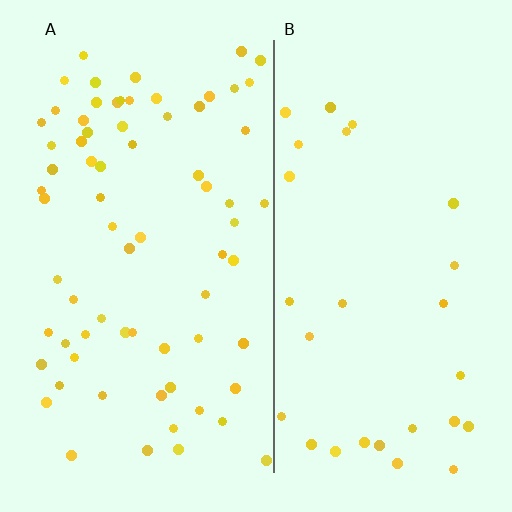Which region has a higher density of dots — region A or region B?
A (the left).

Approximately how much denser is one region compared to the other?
Approximately 2.5× — region A over region B.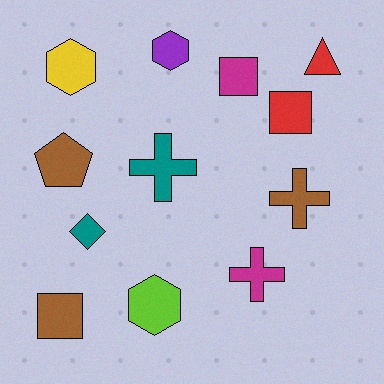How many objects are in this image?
There are 12 objects.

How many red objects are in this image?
There are 2 red objects.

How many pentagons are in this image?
There is 1 pentagon.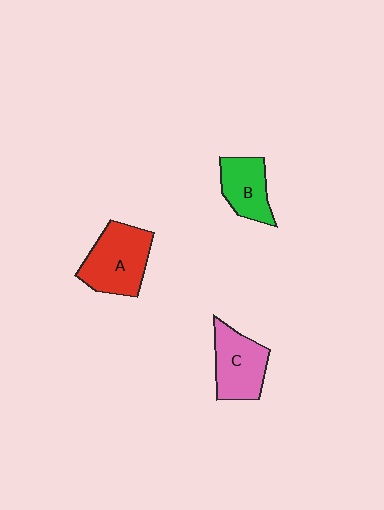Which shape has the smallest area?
Shape B (green).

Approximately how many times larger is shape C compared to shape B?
Approximately 1.2 times.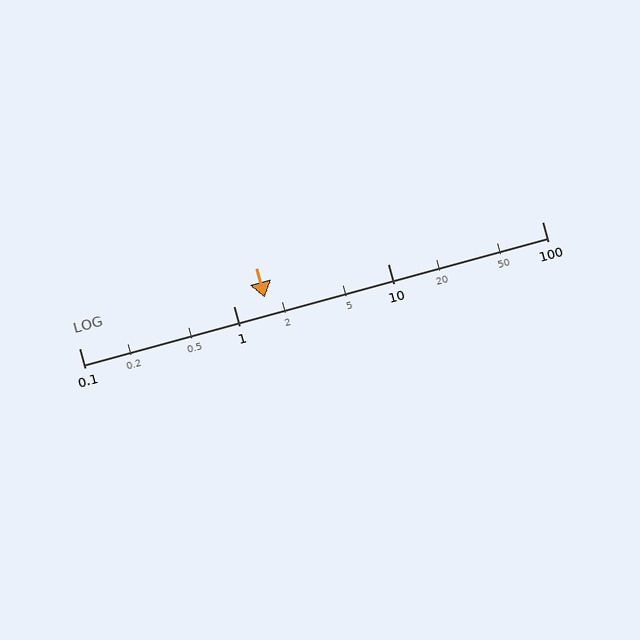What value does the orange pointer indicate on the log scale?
The pointer indicates approximately 1.6.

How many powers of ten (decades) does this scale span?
The scale spans 3 decades, from 0.1 to 100.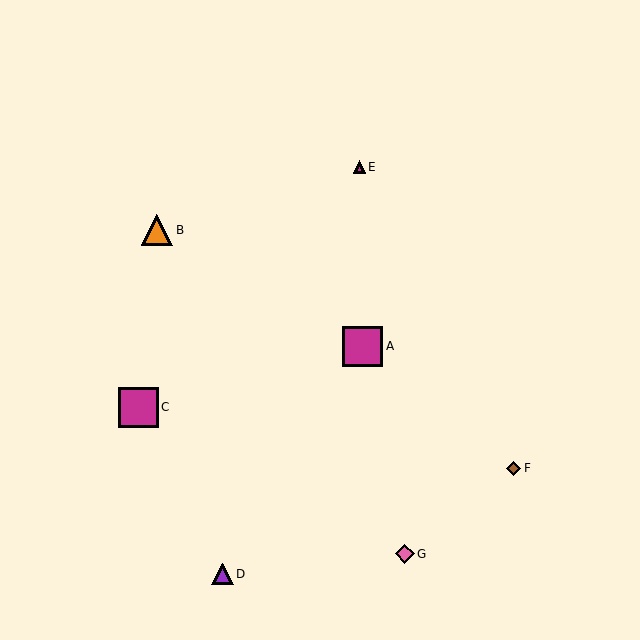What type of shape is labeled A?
Shape A is a magenta square.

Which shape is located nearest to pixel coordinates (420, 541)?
The pink diamond (labeled G) at (405, 554) is nearest to that location.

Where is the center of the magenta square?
The center of the magenta square is at (363, 346).